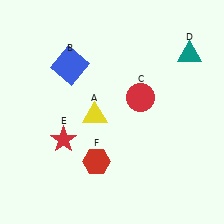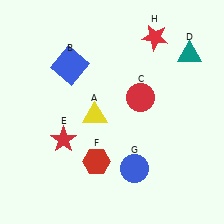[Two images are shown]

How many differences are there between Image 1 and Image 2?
There are 2 differences between the two images.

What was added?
A blue circle (G), a red star (H) were added in Image 2.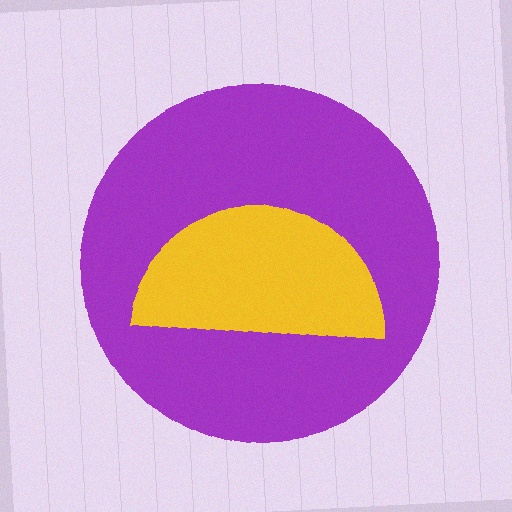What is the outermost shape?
The purple circle.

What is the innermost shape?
The yellow semicircle.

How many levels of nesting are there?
2.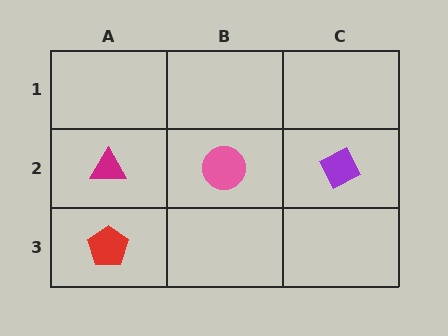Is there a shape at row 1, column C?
No, that cell is empty.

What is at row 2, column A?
A magenta triangle.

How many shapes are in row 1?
0 shapes.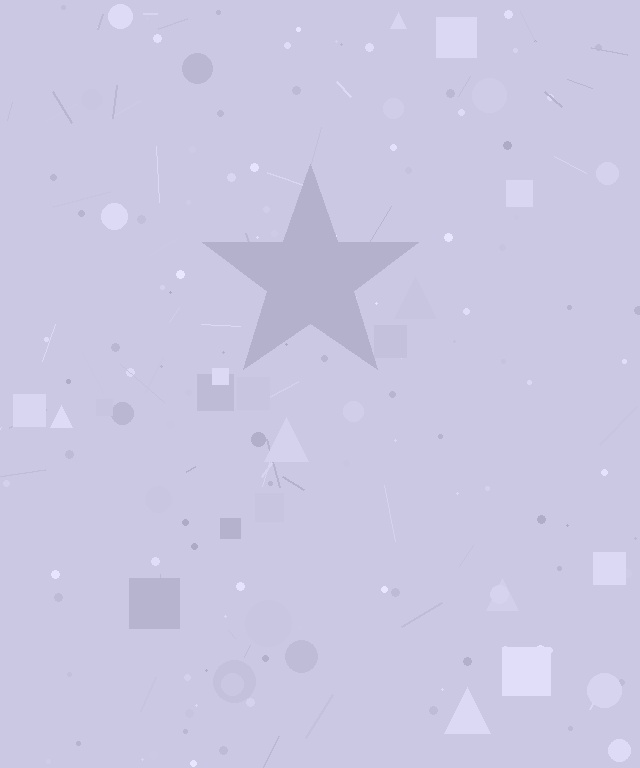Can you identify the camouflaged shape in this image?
The camouflaged shape is a star.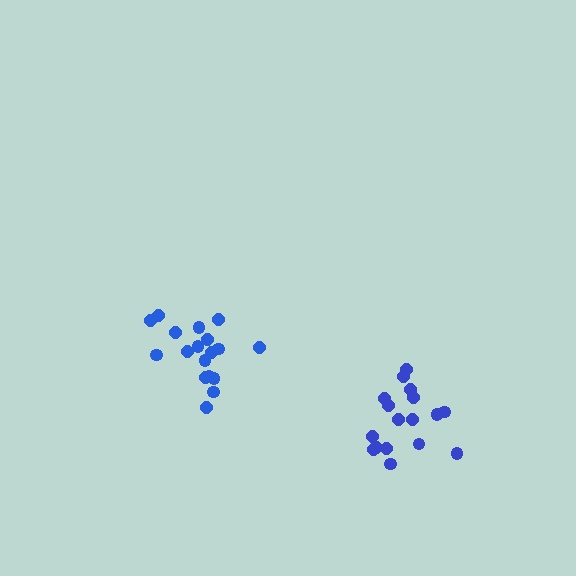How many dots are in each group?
Group 1: 17 dots, Group 2: 18 dots (35 total).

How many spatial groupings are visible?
There are 2 spatial groupings.